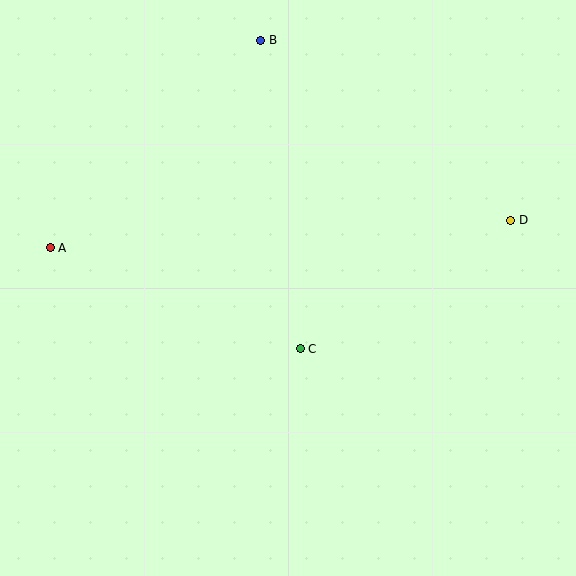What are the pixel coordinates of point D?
Point D is at (511, 220).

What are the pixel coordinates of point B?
Point B is at (261, 40).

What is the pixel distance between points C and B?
The distance between C and B is 311 pixels.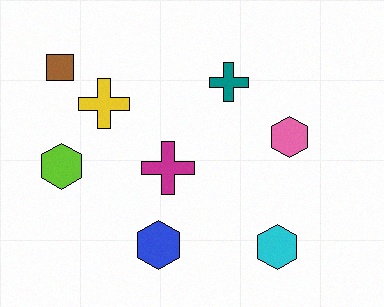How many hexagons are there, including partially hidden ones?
There are 4 hexagons.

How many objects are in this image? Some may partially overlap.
There are 8 objects.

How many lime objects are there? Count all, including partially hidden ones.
There is 1 lime object.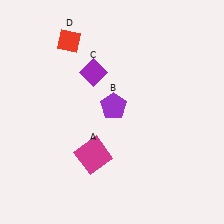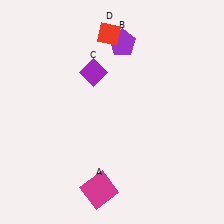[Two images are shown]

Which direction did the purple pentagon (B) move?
The purple pentagon (B) moved up.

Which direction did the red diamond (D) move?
The red diamond (D) moved right.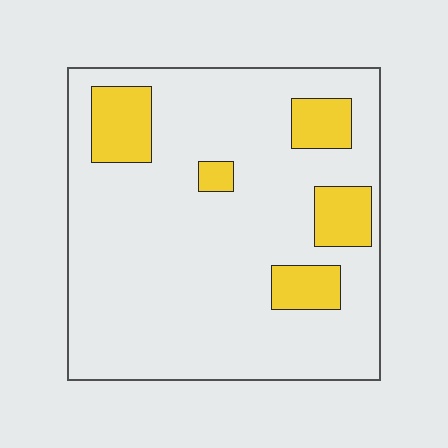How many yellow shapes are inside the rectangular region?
5.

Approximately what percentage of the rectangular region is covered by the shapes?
Approximately 15%.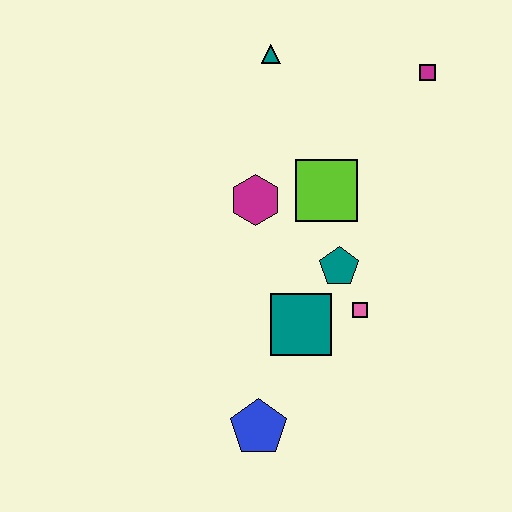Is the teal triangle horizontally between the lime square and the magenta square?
No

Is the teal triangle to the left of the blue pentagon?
No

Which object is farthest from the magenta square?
The blue pentagon is farthest from the magenta square.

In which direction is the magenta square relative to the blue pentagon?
The magenta square is above the blue pentagon.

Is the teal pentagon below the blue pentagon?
No